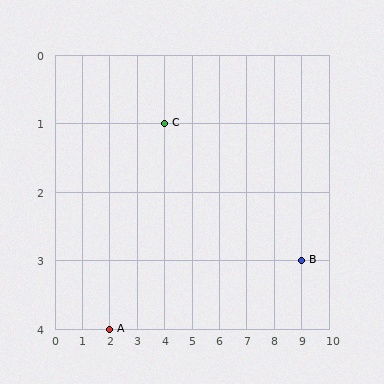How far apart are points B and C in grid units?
Points B and C are 5 columns and 2 rows apart (about 5.4 grid units diagonally).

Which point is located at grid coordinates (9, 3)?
Point B is at (9, 3).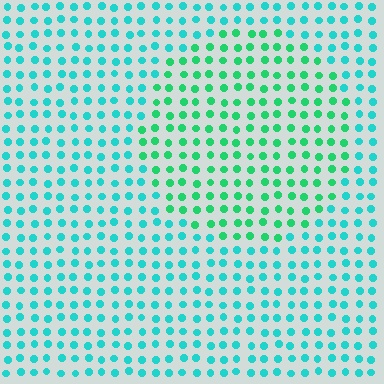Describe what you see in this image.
The image is filled with small cyan elements in a uniform arrangement. A circle-shaped region is visible where the elements are tinted to a slightly different hue, forming a subtle color boundary.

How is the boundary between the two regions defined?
The boundary is defined purely by a slight shift in hue (about 32 degrees). Spacing, size, and orientation are identical on both sides.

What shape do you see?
I see a circle.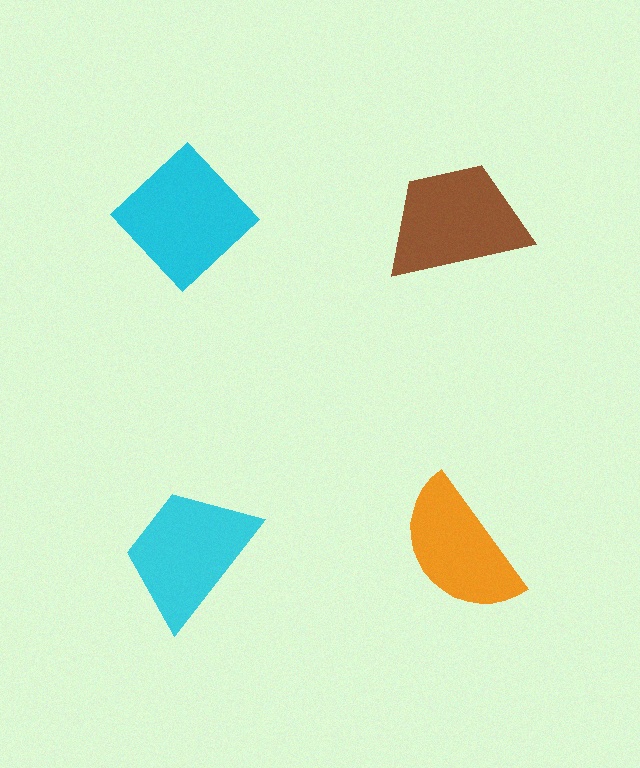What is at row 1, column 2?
A brown trapezoid.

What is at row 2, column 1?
A cyan trapezoid.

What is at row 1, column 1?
A cyan diamond.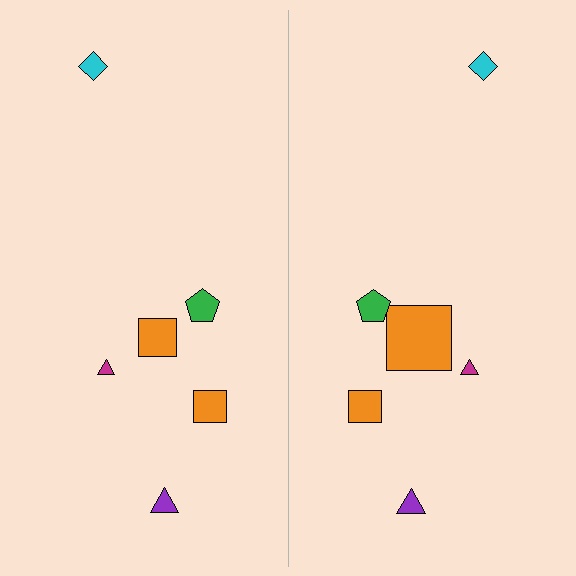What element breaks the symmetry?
The orange square on the right side has a different size than its mirror counterpart.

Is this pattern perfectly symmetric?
No, the pattern is not perfectly symmetric. The orange square on the right side has a different size than its mirror counterpart.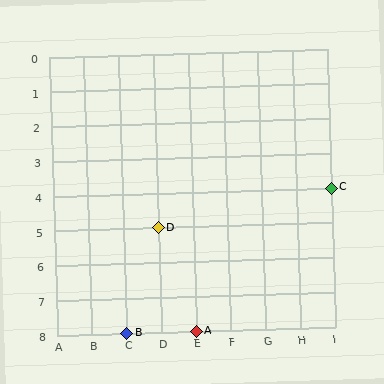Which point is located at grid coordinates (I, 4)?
Point C is at (I, 4).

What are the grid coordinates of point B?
Point B is at grid coordinates (C, 8).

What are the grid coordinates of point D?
Point D is at grid coordinates (D, 5).